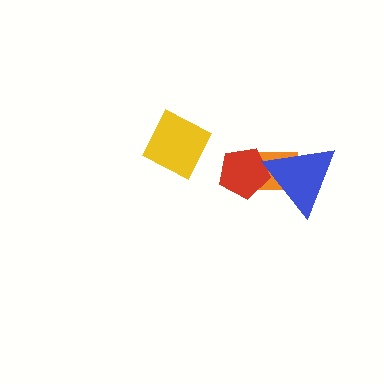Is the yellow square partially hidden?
No, no other shape covers it.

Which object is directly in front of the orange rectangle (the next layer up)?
The red pentagon is directly in front of the orange rectangle.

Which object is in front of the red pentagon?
The blue triangle is in front of the red pentagon.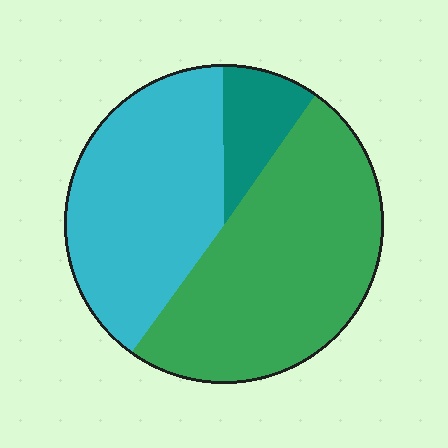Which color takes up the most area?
Green, at roughly 50%.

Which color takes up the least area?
Teal, at roughly 10%.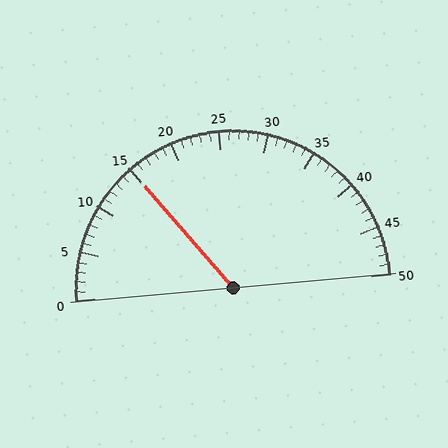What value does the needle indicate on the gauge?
The needle indicates approximately 15.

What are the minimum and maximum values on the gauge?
The gauge ranges from 0 to 50.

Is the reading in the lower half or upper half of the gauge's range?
The reading is in the lower half of the range (0 to 50).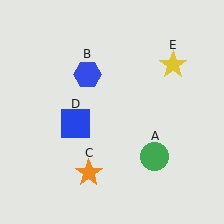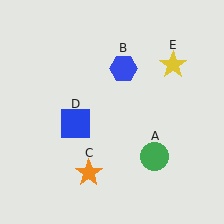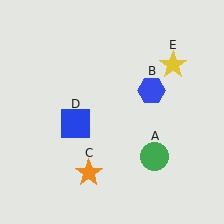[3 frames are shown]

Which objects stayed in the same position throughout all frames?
Green circle (object A) and orange star (object C) and blue square (object D) and yellow star (object E) remained stationary.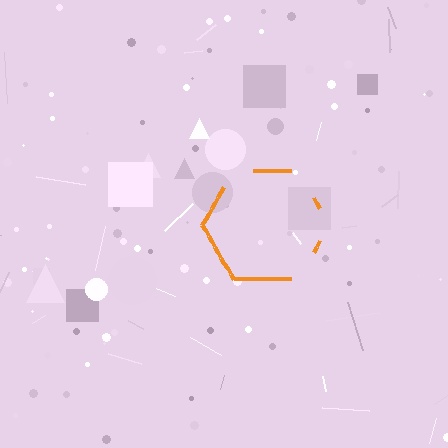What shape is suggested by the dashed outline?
The dashed outline suggests a hexagon.